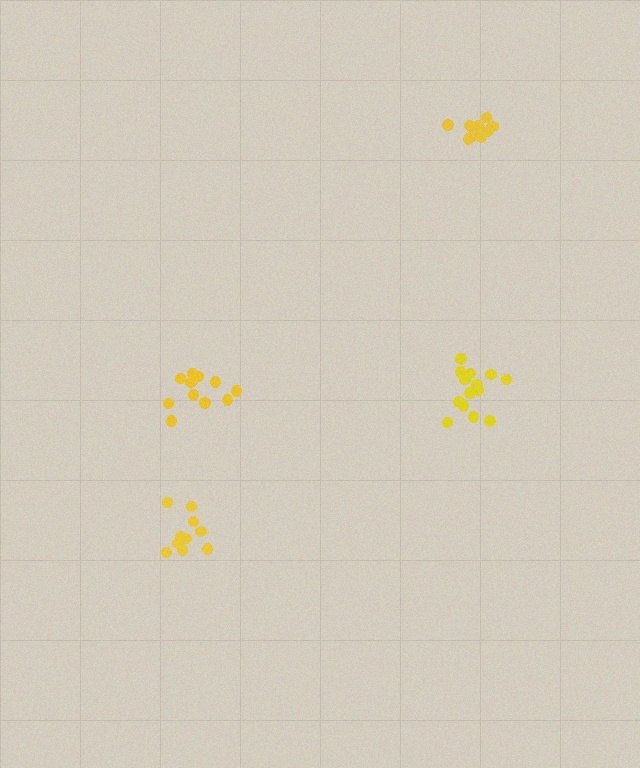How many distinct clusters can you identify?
There are 4 distinct clusters.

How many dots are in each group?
Group 1: 13 dots, Group 2: 10 dots, Group 3: 14 dots, Group 4: 10 dots (47 total).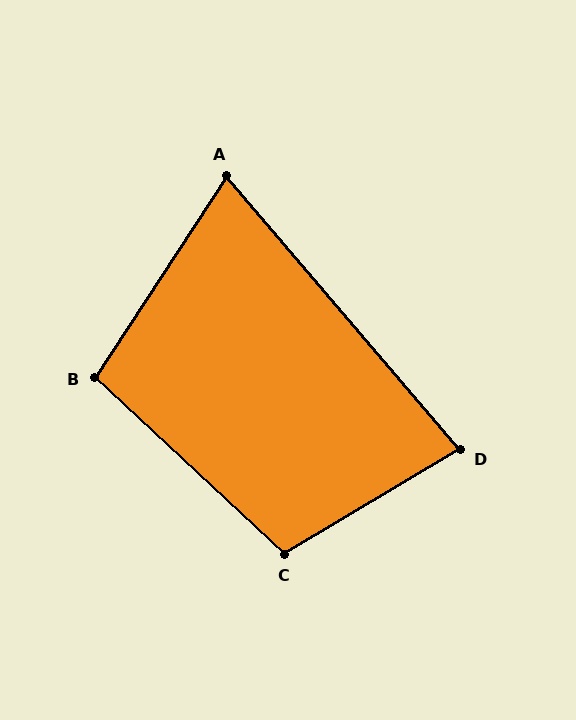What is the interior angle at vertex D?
Approximately 80 degrees (acute).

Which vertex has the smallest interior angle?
A, at approximately 74 degrees.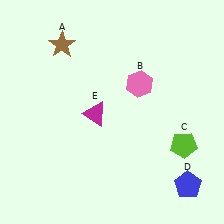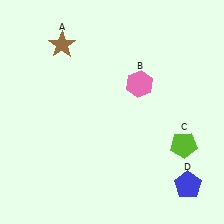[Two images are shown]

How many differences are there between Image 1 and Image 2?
There is 1 difference between the two images.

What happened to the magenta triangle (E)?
The magenta triangle (E) was removed in Image 2. It was in the bottom-left area of Image 1.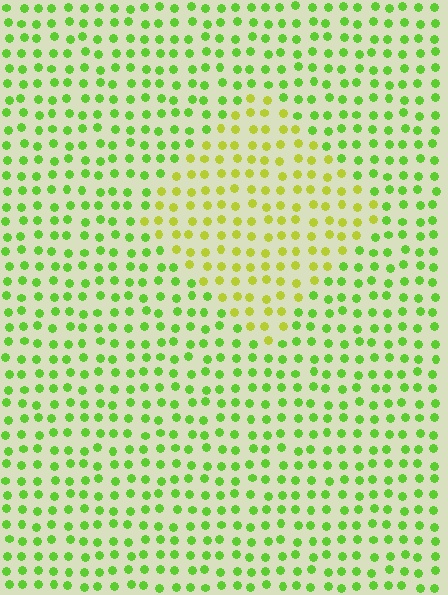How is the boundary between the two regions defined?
The boundary is defined purely by a slight shift in hue (about 34 degrees). Spacing, size, and orientation are identical on both sides.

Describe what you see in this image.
The image is filled with small lime elements in a uniform arrangement. A diamond-shaped region is visible where the elements are tinted to a slightly different hue, forming a subtle color boundary.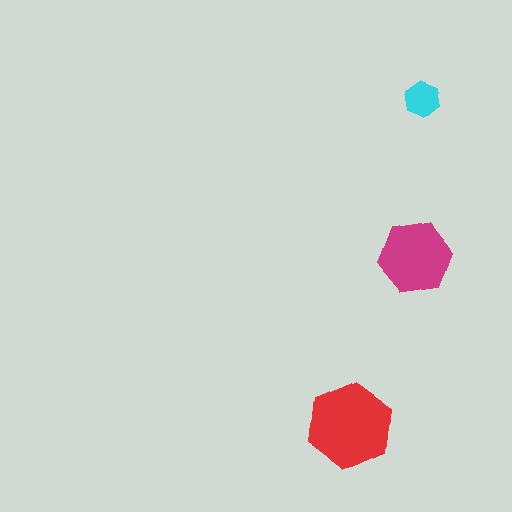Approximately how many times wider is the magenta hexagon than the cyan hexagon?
About 2 times wider.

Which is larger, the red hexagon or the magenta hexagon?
The red one.